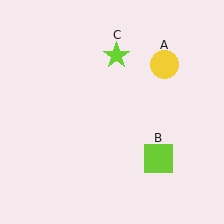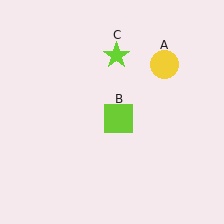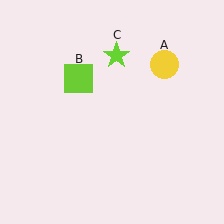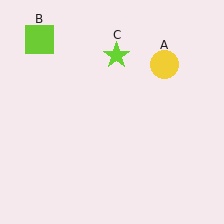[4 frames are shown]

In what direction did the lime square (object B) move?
The lime square (object B) moved up and to the left.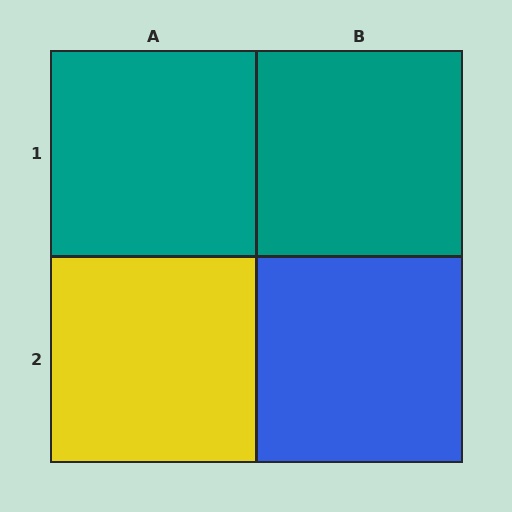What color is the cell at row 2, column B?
Blue.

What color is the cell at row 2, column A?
Yellow.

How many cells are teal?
2 cells are teal.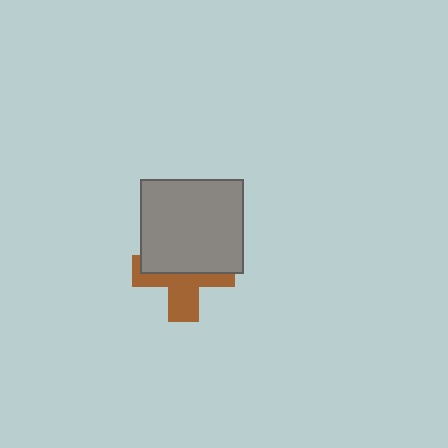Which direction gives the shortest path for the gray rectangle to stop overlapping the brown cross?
Moving up gives the shortest separation.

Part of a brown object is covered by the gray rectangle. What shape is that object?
It is a cross.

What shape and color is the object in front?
The object in front is a gray rectangle.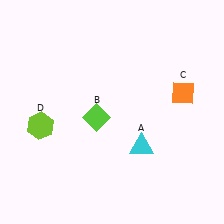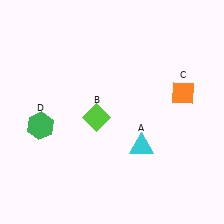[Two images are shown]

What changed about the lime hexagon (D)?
In Image 1, D is lime. In Image 2, it changed to green.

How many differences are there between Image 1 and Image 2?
There is 1 difference between the two images.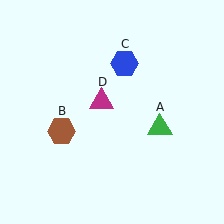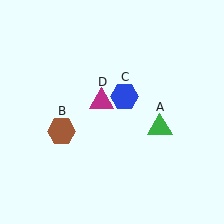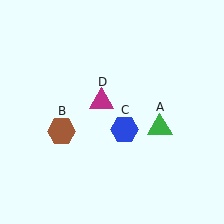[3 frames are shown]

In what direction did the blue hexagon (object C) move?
The blue hexagon (object C) moved down.